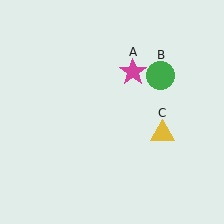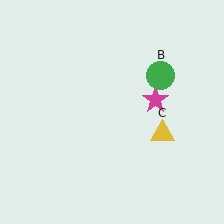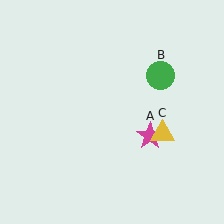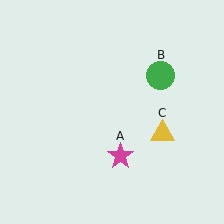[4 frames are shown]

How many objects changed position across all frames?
1 object changed position: magenta star (object A).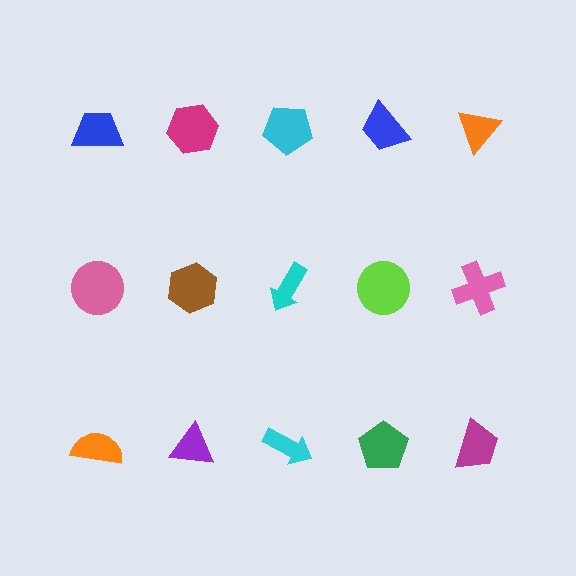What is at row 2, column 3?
A cyan arrow.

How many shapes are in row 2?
5 shapes.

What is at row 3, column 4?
A green pentagon.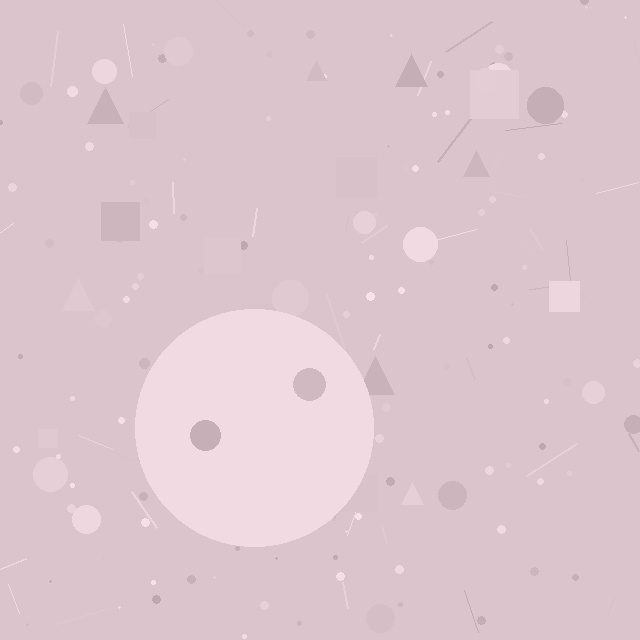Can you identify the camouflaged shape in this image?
The camouflaged shape is a circle.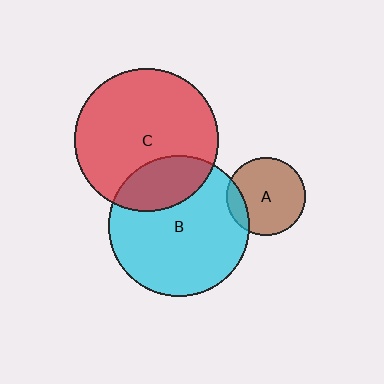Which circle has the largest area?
Circle C (red).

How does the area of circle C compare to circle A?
Approximately 3.3 times.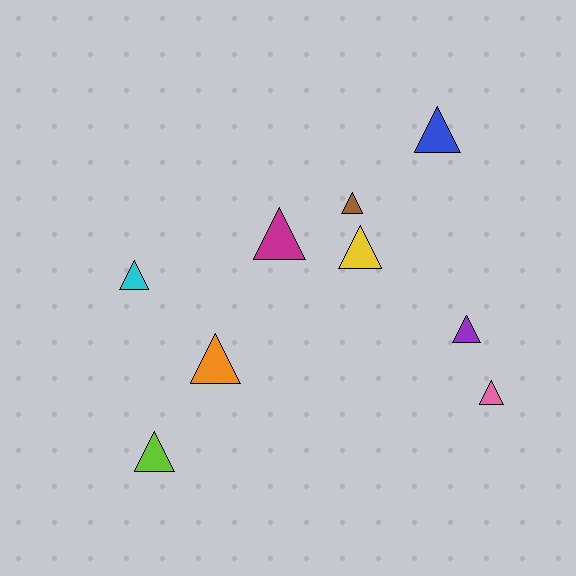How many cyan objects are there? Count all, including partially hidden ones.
There is 1 cyan object.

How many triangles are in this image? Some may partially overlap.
There are 9 triangles.